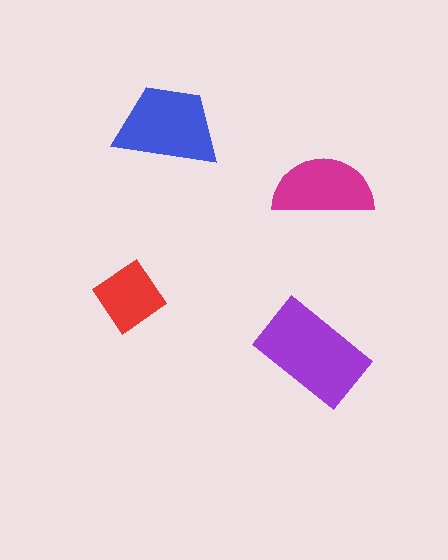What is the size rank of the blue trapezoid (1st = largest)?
2nd.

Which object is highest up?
The blue trapezoid is topmost.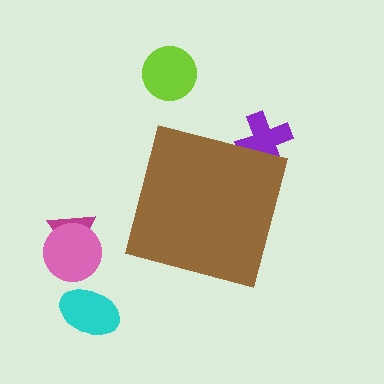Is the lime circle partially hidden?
No, the lime circle is fully visible.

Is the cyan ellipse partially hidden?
No, the cyan ellipse is fully visible.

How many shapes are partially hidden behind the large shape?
1 shape is partially hidden.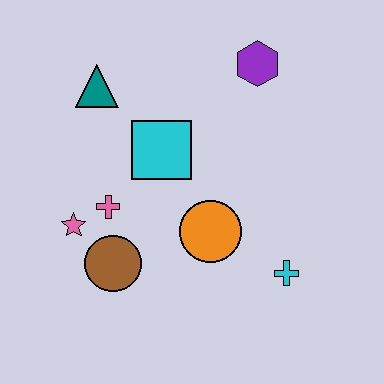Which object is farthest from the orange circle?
The teal triangle is farthest from the orange circle.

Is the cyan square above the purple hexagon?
No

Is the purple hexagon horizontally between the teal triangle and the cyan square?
No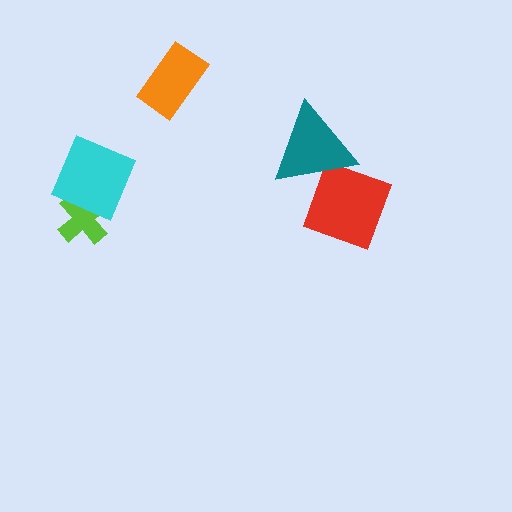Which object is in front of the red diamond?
The teal triangle is in front of the red diamond.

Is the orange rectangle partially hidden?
No, no other shape covers it.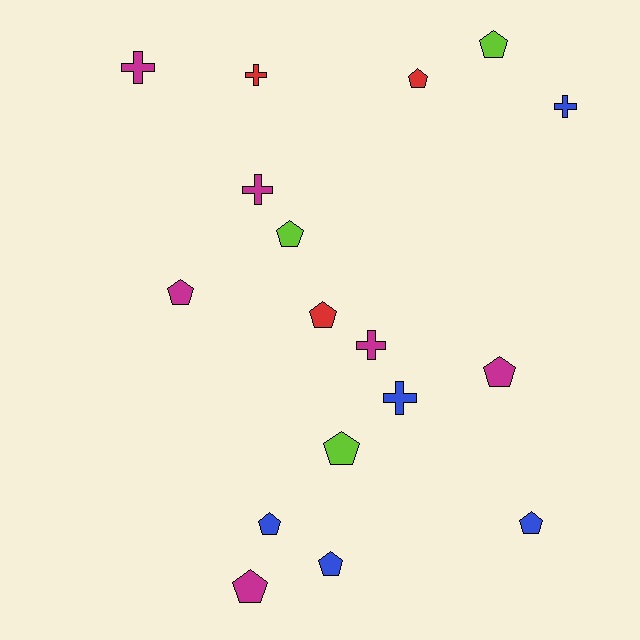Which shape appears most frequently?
Pentagon, with 11 objects.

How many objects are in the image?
There are 17 objects.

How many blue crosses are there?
There are 2 blue crosses.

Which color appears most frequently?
Magenta, with 6 objects.